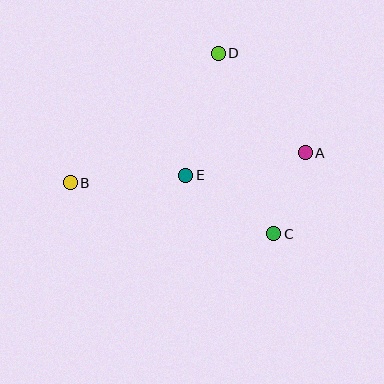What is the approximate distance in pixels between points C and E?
The distance between C and E is approximately 106 pixels.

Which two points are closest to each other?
Points A and C are closest to each other.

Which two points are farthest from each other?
Points A and B are farthest from each other.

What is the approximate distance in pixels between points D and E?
The distance between D and E is approximately 126 pixels.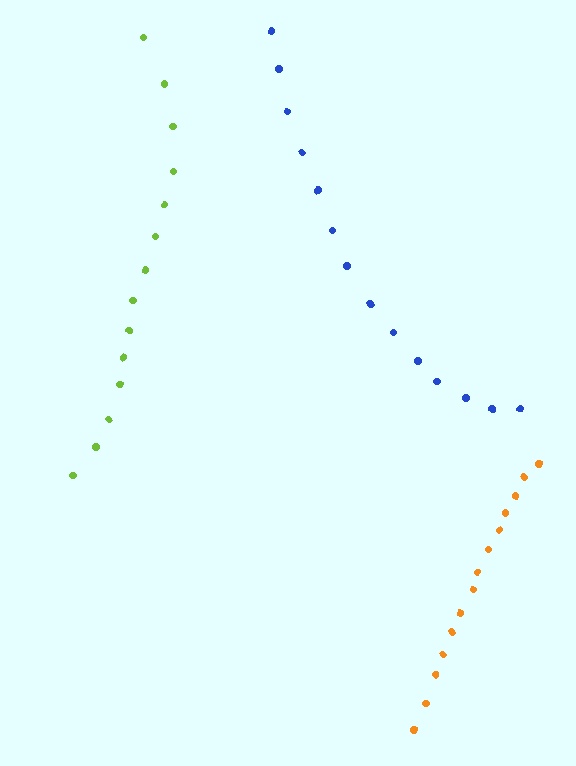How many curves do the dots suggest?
There are 3 distinct paths.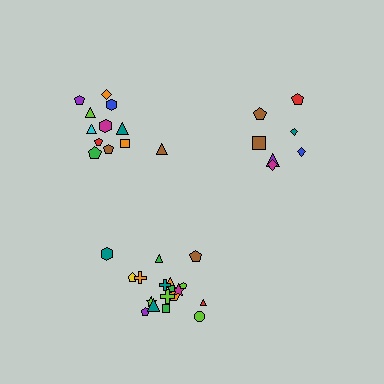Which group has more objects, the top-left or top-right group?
The top-left group.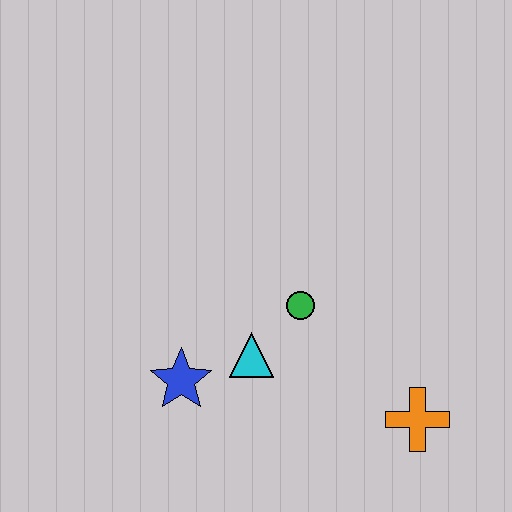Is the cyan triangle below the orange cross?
No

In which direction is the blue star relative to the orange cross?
The blue star is to the left of the orange cross.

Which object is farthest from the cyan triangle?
The orange cross is farthest from the cyan triangle.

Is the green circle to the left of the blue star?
No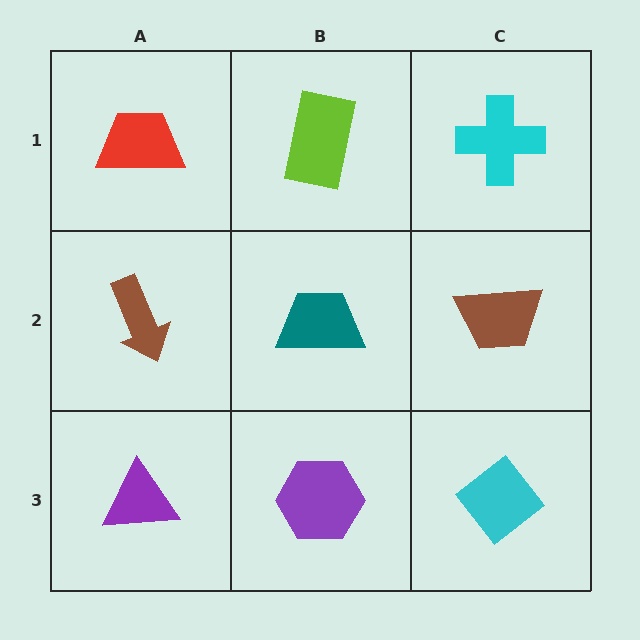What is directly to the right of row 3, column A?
A purple hexagon.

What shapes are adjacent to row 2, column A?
A red trapezoid (row 1, column A), a purple triangle (row 3, column A), a teal trapezoid (row 2, column B).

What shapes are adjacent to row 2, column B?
A lime rectangle (row 1, column B), a purple hexagon (row 3, column B), a brown arrow (row 2, column A), a brown trapezoid (row 2, column C).